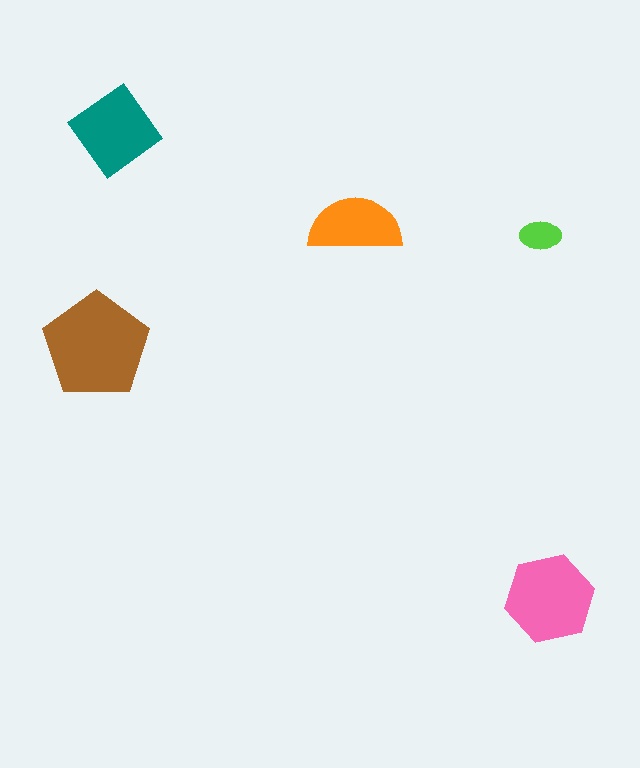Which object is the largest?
The brown pentagon.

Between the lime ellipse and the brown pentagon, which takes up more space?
The brown pentagon.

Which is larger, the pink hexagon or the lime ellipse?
The pink hexagon.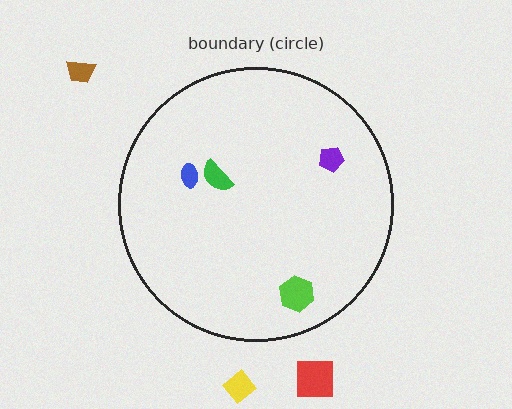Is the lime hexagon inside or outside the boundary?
Inside.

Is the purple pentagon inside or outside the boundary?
Inside.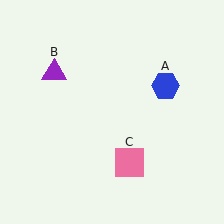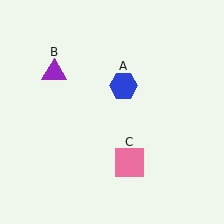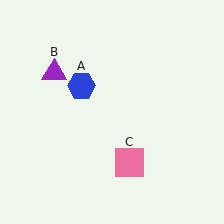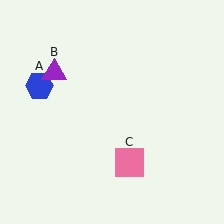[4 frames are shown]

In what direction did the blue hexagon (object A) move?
The blue hexagon (object A) moved left.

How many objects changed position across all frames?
1 object changed position: blue hexagon (object A).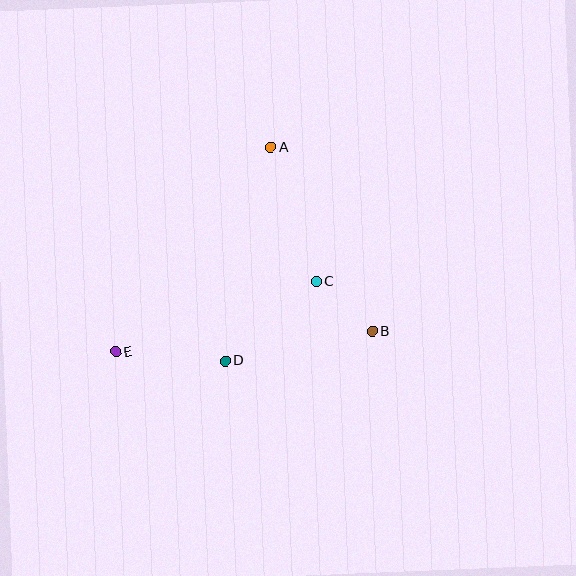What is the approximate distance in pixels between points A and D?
The distance between A and D is approximately 219 pixels.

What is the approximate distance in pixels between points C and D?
The distance between C and D is approximately 121 pixels.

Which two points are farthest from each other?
Points B and E are farthest from each other.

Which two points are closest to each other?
Points B and C are closest to each other.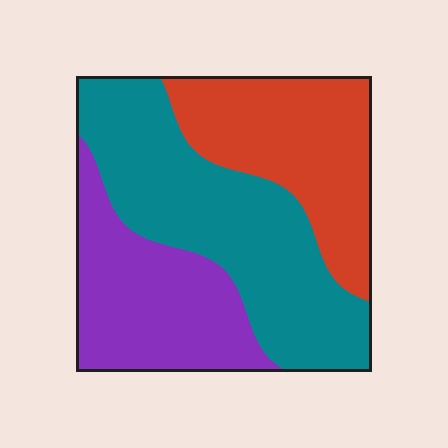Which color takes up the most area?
Teal, at roughly 40%.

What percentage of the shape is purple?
Purple covers roughly 30% of the shape.